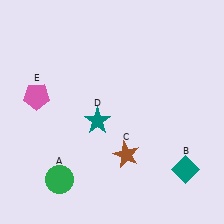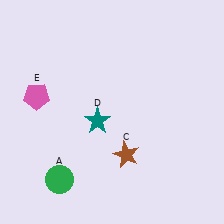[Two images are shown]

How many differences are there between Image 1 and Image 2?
There is 1 difference between the two images.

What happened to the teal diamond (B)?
The teal diamond (B) was removed in Image 2. It was in the bottom-right area of Image 1.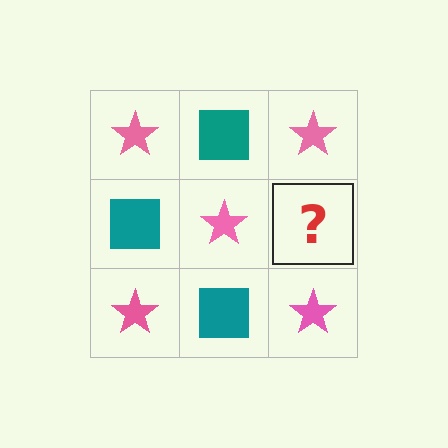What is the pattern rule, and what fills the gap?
The rule is that it alternates pink star and teal square in a checkerboard pattern. The gap should be filled with a teal square.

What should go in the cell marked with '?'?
The missing cell should contain a teal square.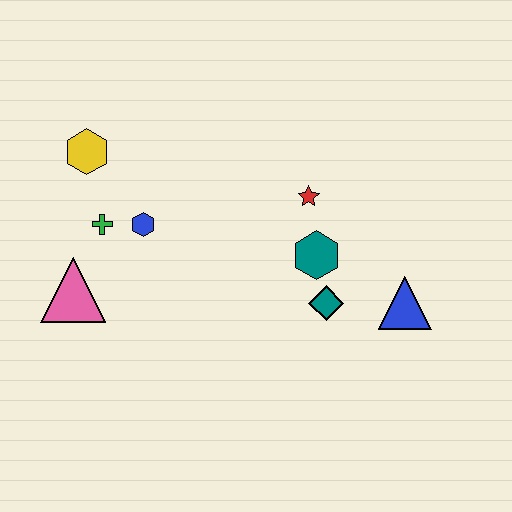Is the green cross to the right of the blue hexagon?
No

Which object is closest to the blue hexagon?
The green cross is closest to the blue hexagon.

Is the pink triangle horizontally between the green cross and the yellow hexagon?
No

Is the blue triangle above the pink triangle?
No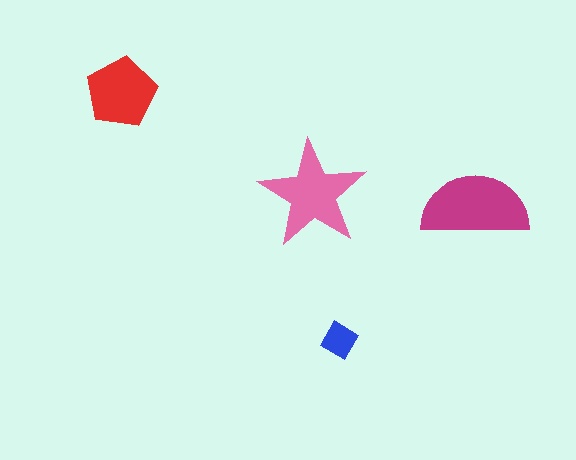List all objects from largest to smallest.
The magenta semicircle, the pink star, the red pentagon, the blue diamond.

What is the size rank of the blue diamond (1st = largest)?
4th.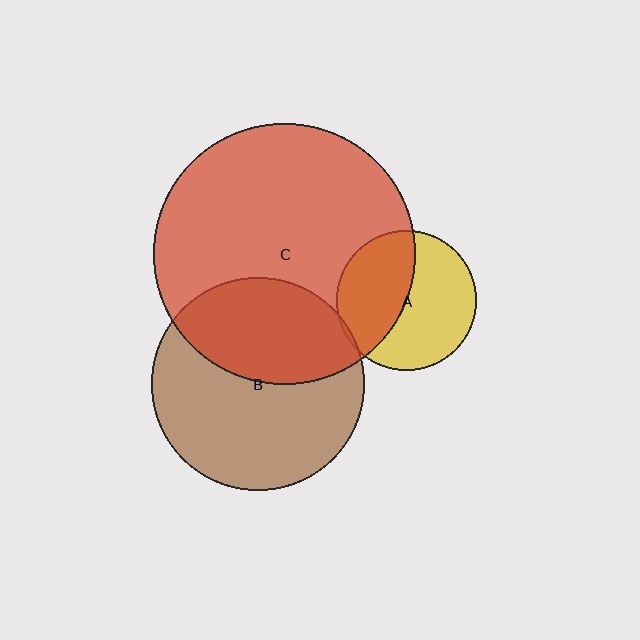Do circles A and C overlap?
Yes.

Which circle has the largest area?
Circle C (red).